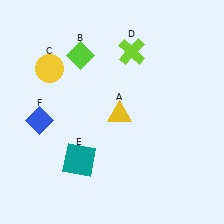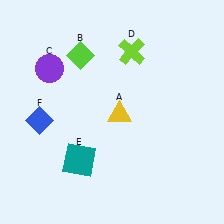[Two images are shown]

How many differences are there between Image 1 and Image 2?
There is 1 difference between the two images.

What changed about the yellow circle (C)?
In Image 1, C is yellow. In Image 2, it changed to purple.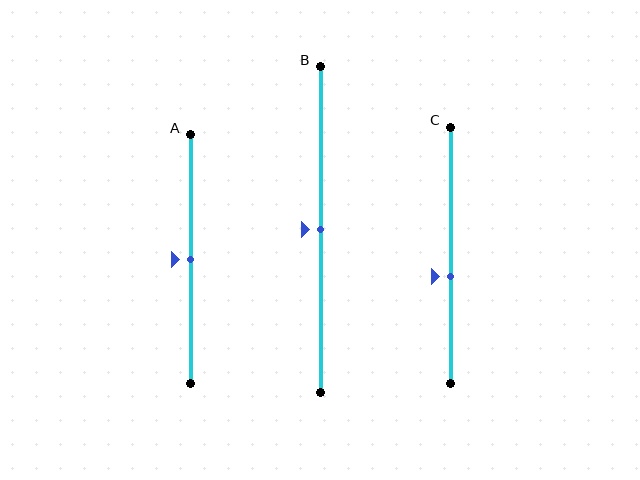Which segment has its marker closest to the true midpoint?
Segment A has its marker closest to the true midpoint.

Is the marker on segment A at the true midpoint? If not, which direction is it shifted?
Yes, the marker on segment A is at the true midpoint.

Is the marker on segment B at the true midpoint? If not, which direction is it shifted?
Yes, the marker on segment B is at the true midpoint.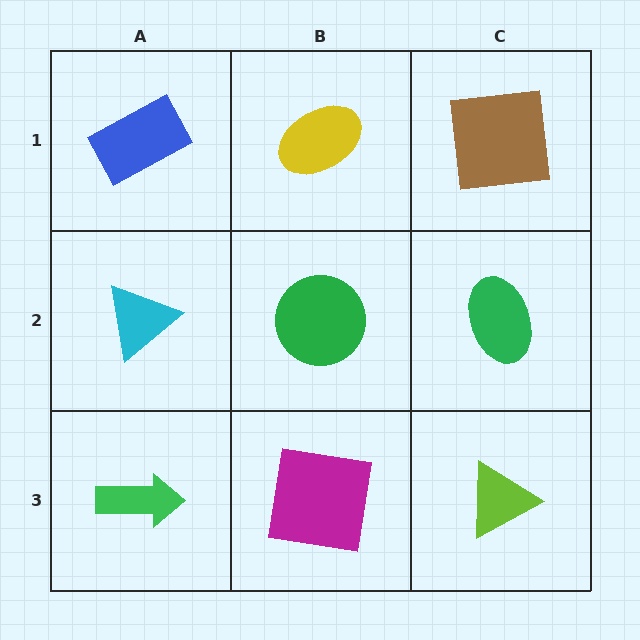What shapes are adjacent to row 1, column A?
A cyan triangle (row 2, column A), a yellow ellipse (row 1, column B).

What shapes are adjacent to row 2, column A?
A blue rectangle (row 1, column A), a green arrow (row 3, column A), a green circle (row 2, column B).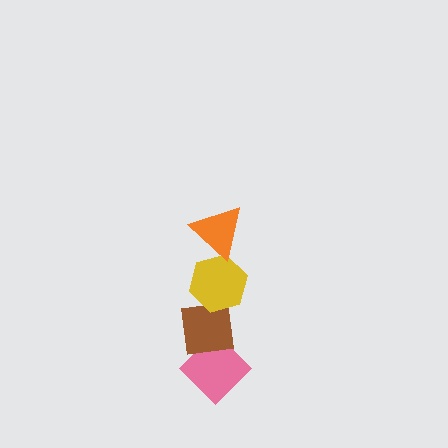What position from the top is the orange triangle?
The orange triangle is 1st from the top.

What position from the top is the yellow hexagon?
The yellow hexagon is 2nd from the top.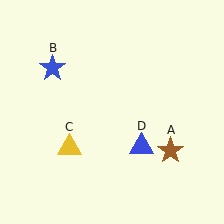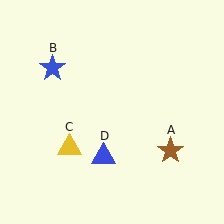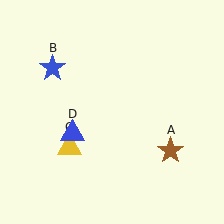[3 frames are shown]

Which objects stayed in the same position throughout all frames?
Brown star (object A) and blue star (object B) and yellow triangle (object C) remained stationary.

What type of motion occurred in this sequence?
The blue triangle (object D) rotated clockwise around the center of the scene.